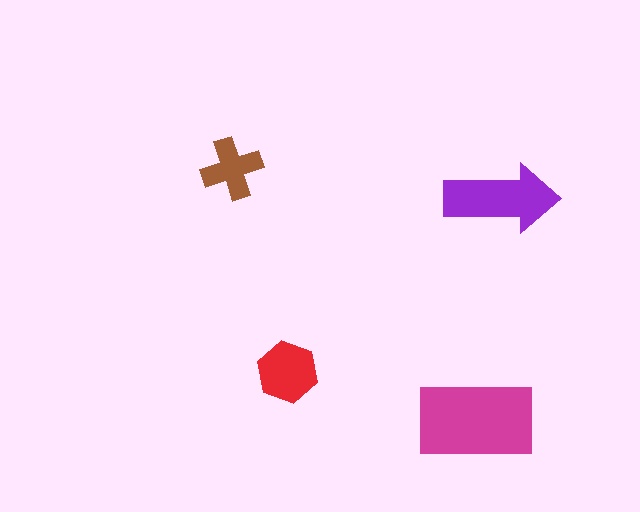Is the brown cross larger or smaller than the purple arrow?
Smaller.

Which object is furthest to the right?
The purple arrow is rightmost.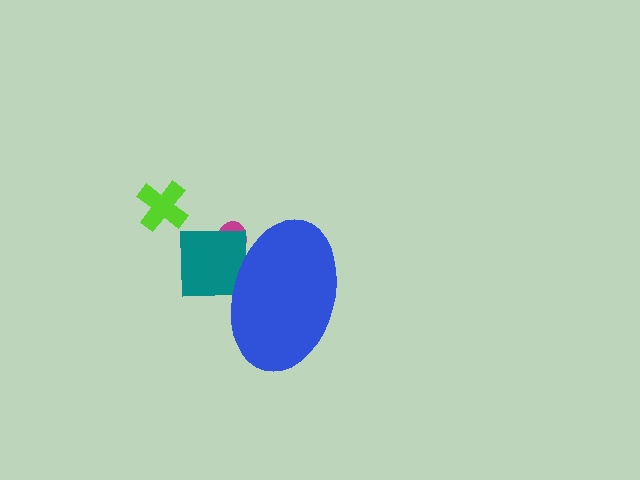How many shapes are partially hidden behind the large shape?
2 shapes are partially hidden.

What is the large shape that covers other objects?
A blue ellipse.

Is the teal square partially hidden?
Yes, the teal square is partially hidden behind the blue ellipse.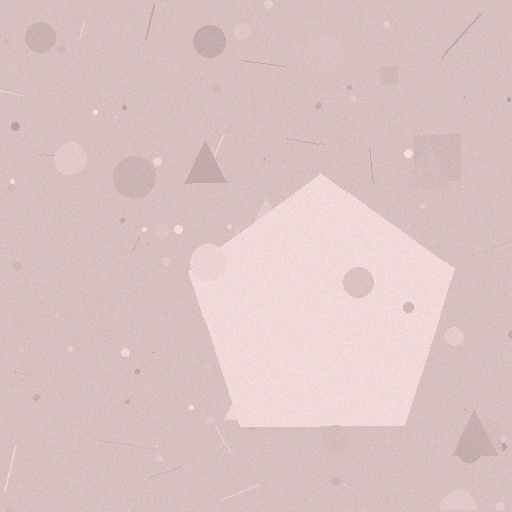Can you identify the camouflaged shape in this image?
The camouflaged shape is a pentagon.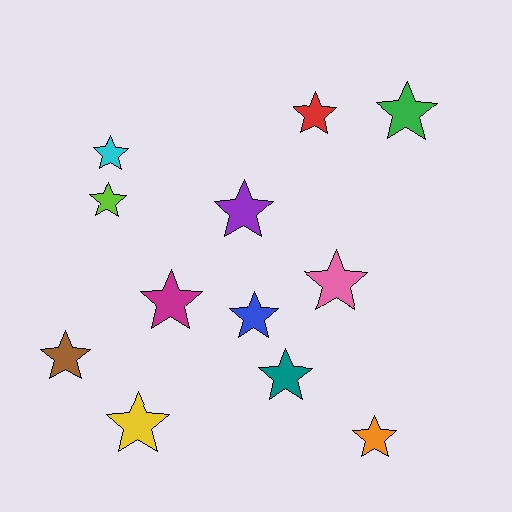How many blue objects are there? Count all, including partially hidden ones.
There is 1 blue object.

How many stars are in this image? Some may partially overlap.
There are 12 stars.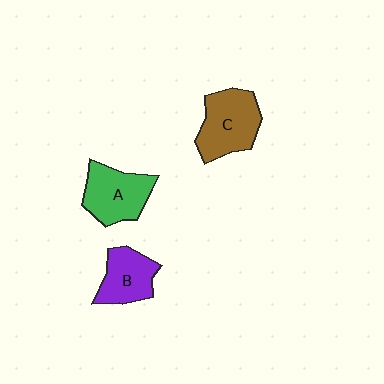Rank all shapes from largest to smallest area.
From largest to smallest: C (brown), A (green), B (purple).